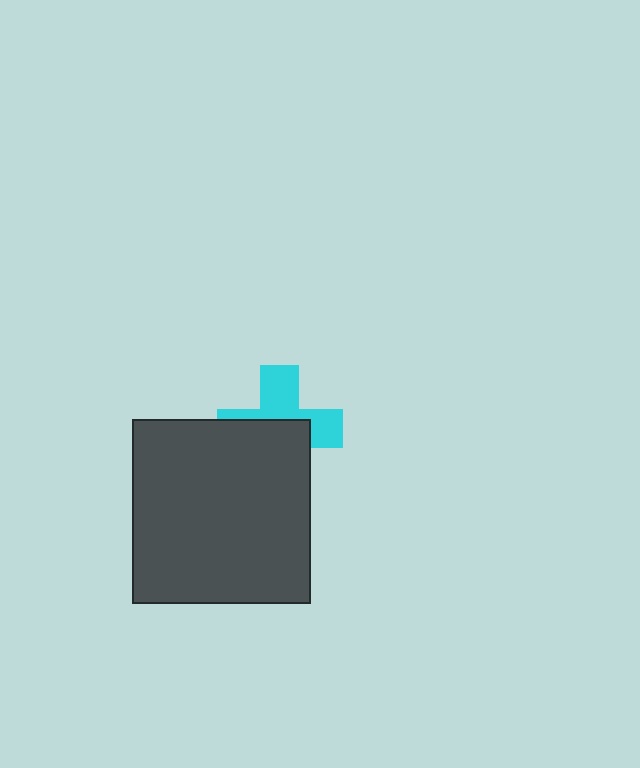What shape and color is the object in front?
The object in front is a dark gray rectangle.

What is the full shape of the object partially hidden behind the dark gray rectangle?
The partially hidden object is a cyan cross.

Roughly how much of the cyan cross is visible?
About half of it is visible (roughly 47%).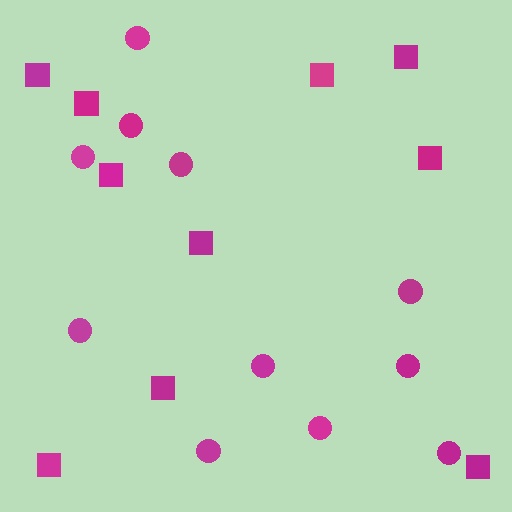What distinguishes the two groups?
There are 2 groups: one group of circles (11) and one group of squares (10).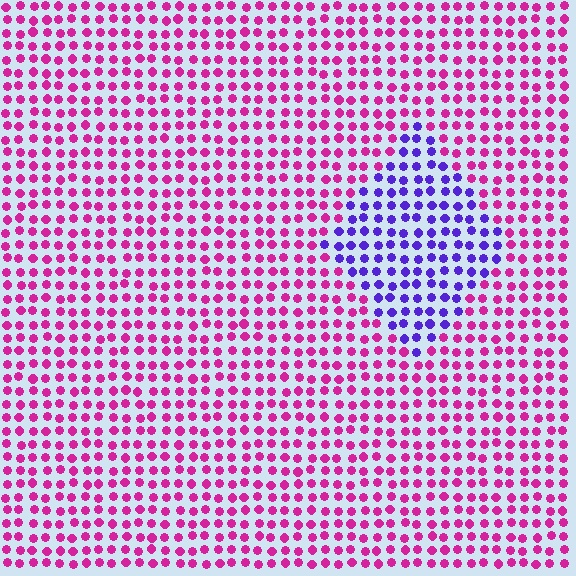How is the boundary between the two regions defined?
The boundary is defined purely by a slight shift in hue (about 63 degrees). Spacing, size, and orientation are identical on both sides.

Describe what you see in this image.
The image is filled with small magenta elements in a uniform arrangement. A diamond-shaped region is visible where the elements are tinted to a slightly different hue, forming a subtle color boundary.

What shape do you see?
I see a diamond.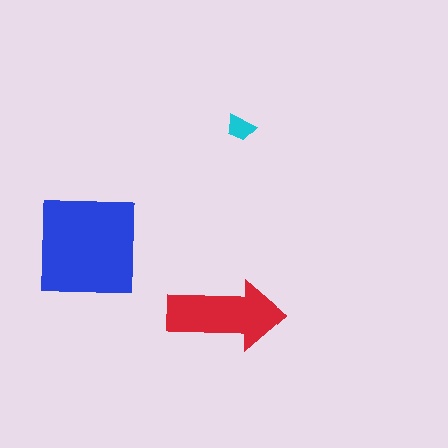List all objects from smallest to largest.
The cyan trapezoid, the red arrow, the blue square.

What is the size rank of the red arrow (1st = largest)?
2nd.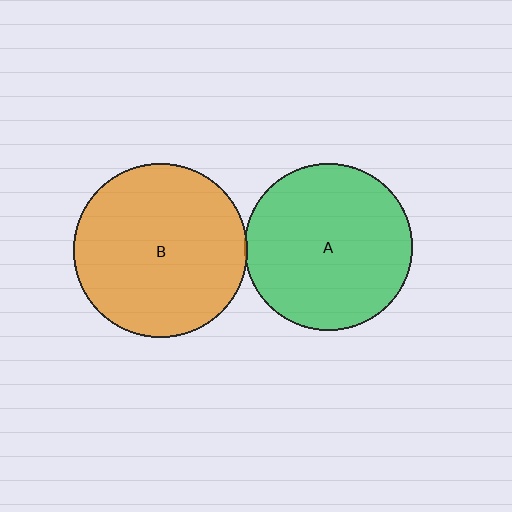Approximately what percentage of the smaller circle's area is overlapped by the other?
Approximately 5%.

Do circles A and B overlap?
Yes.